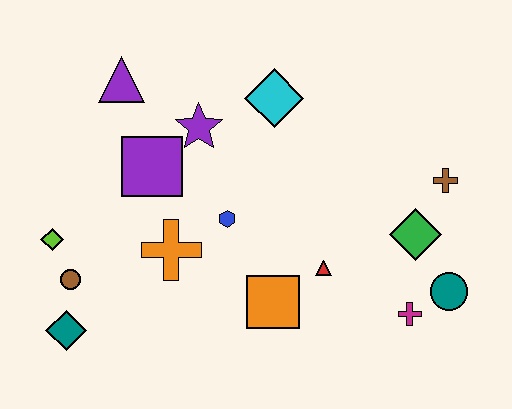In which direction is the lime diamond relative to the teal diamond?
The lime diamond is above the teal diamond.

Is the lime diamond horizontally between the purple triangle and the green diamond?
No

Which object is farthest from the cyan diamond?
The teal diamond is farthest from the cyan diamond.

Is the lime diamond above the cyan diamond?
No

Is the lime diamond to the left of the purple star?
Yes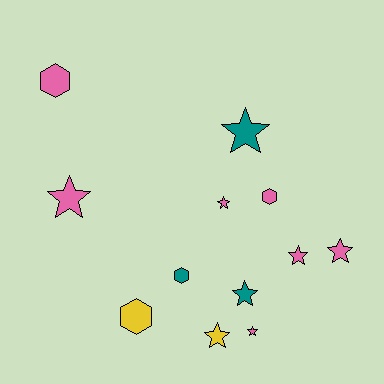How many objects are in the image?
There are 12 objects.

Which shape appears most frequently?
Star, with 8 objects.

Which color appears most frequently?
Pink, with 7 objects.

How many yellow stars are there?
There is 1 yellow star.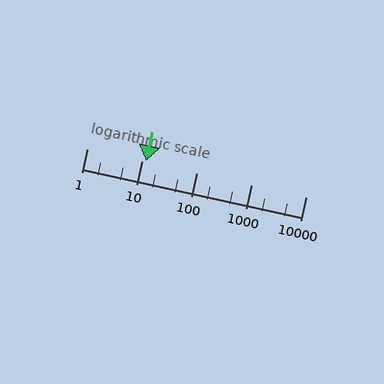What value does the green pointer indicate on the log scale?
The pointer indicates approximately 12.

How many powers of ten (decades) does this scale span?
The scale spans 4 decades, from 1 to 10000.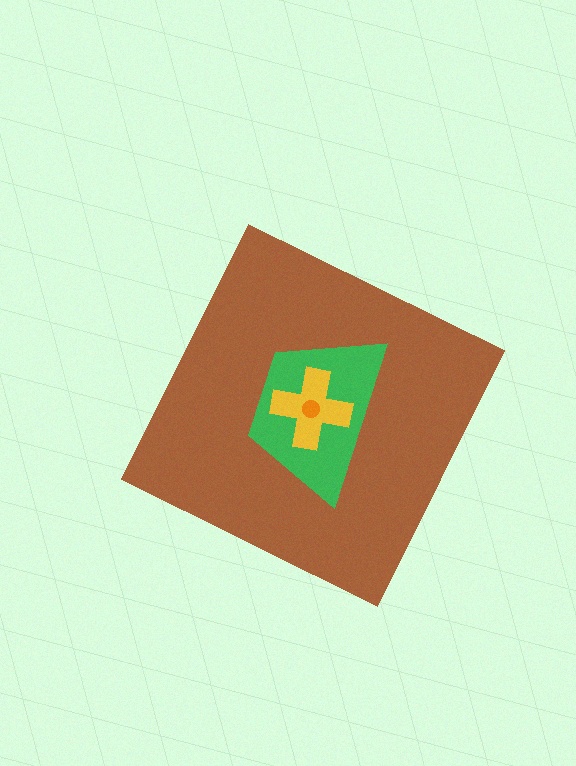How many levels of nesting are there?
4.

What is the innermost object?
The orange circle.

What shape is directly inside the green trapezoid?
The yellow cross.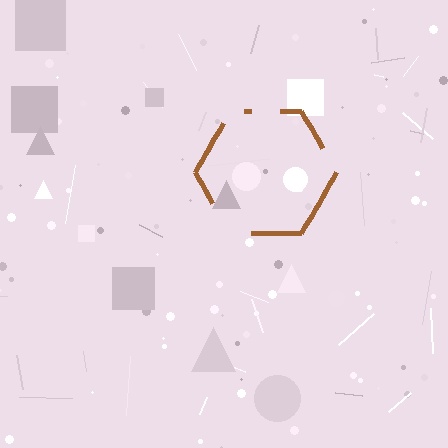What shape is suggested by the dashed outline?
The dashed outline suggests a hexagon.